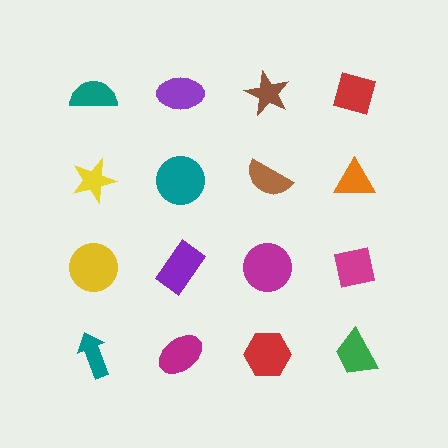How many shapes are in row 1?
4 shapes.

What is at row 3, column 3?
A magenta circle.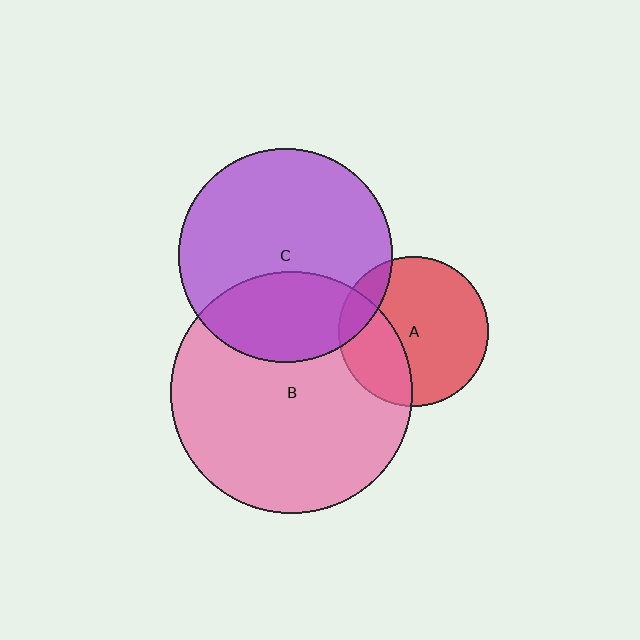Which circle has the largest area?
Circle B (pink).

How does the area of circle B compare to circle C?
Approximately 1.3 times.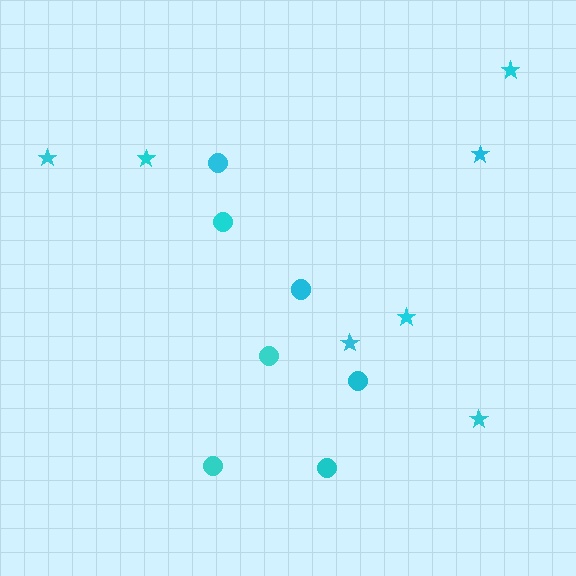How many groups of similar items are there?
There are 2 groups: one group of circles (7) and one group of stars (7).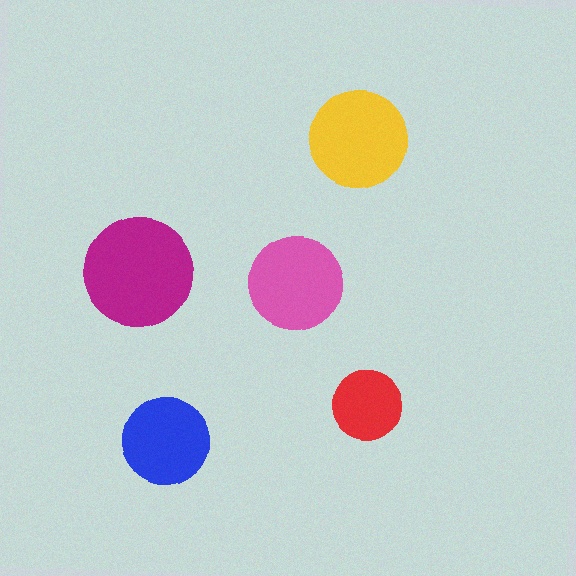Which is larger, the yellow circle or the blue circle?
The yellow one.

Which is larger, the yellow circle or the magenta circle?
The magenta one.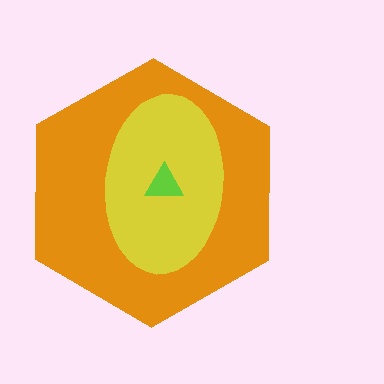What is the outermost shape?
The orange hexagon.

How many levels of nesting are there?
3.